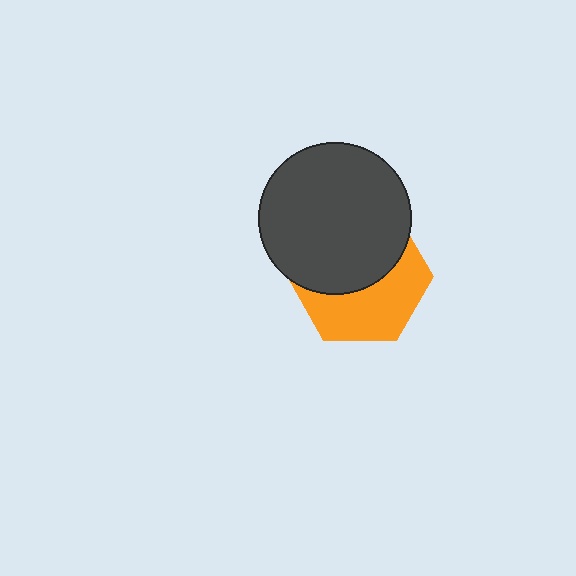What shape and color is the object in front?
The object in front is a dark gray circle.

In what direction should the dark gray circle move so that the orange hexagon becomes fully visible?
The dark gray circle should move up. That is the shortest direction to clear the overlap and leave the orange hexagon fully visible.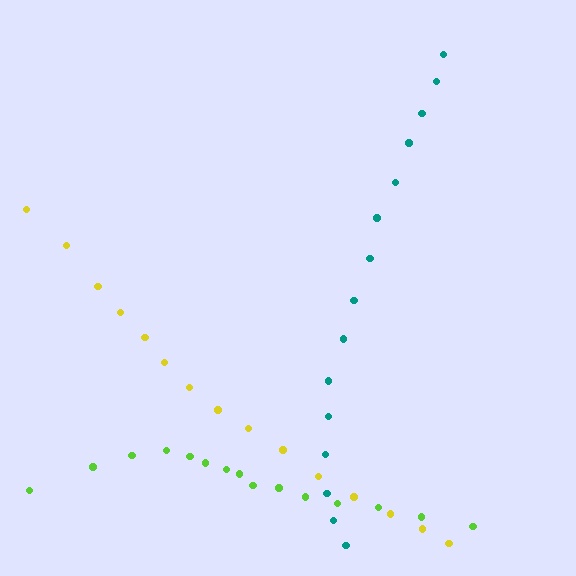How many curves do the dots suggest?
There are 3 distinct paths.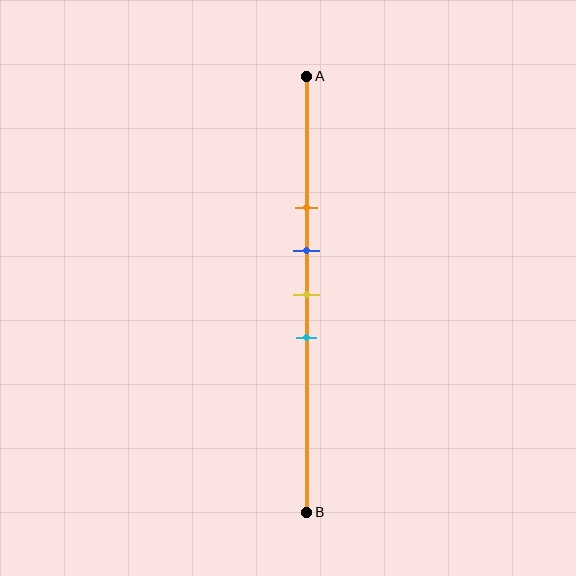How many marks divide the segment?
There are 4 marks dividing the segment.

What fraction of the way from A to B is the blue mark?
The blue mark is approximately 40% (0.4) of the way from A to B.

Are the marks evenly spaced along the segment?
Yes, the marks are approximately evenly spaced.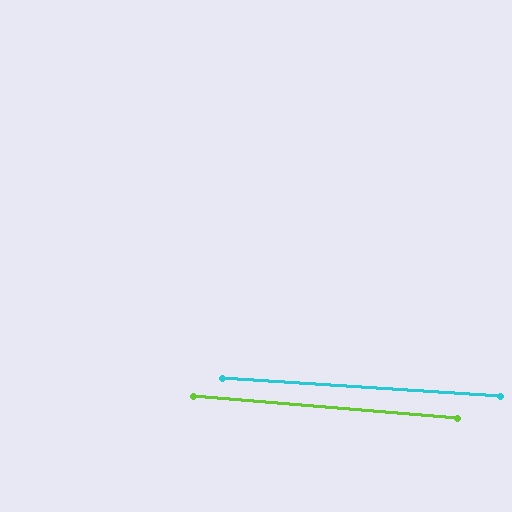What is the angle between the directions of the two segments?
Approximately 1 degree.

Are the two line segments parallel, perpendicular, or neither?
Parallel — their directions differ by only 1.1°.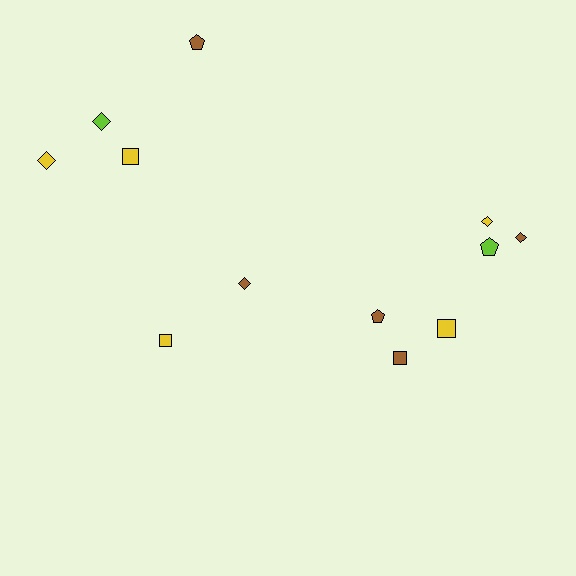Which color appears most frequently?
Brown, with 5 objects.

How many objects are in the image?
There are 12 objects.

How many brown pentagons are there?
There are 2 brown pentagons.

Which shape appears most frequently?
Diamond, with 5 objects.